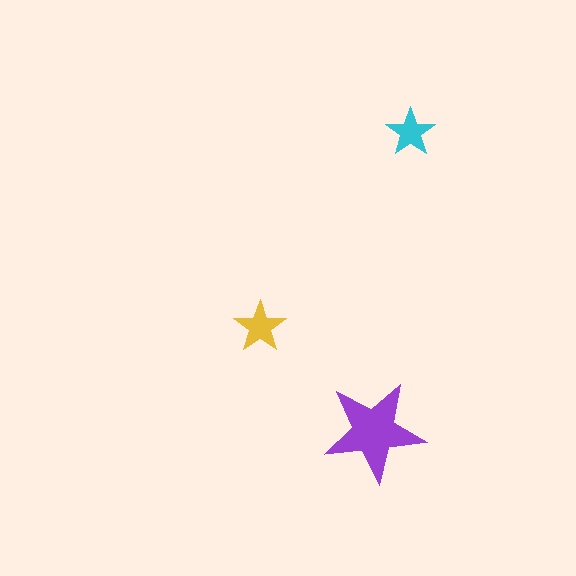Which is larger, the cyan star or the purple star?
The purple one.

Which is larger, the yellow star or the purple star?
The purple one.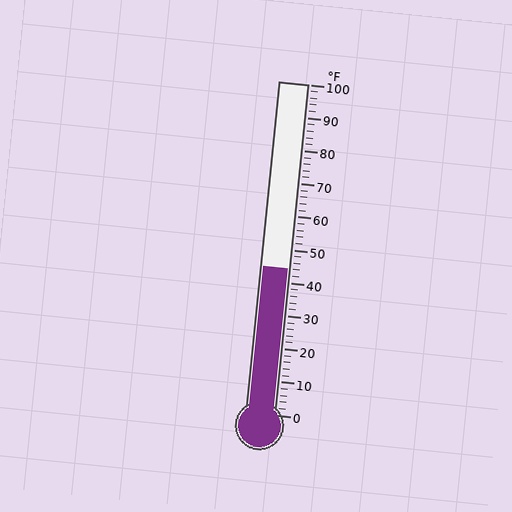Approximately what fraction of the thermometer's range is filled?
The thermometer is filled to approximately 45% of its range.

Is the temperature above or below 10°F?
The temperature is above 10°F.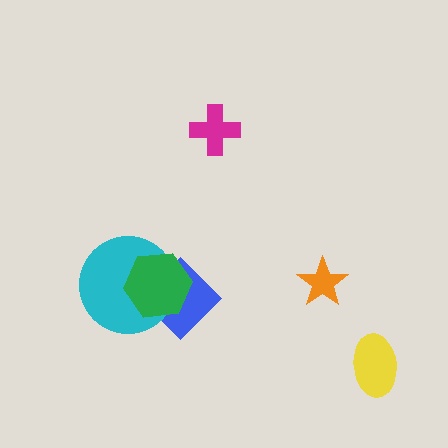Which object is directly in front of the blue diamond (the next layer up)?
The cyan circle is directly in front of the blue diamond.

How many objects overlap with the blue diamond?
2 objects overlap with the blue diamond.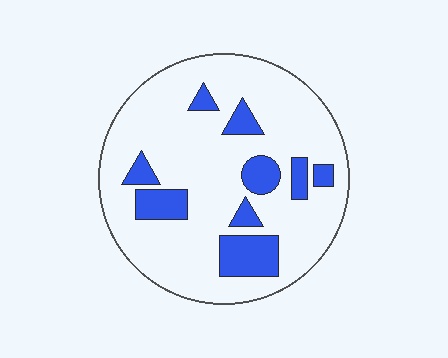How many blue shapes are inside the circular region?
9.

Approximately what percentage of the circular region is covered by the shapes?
Approximately 20%.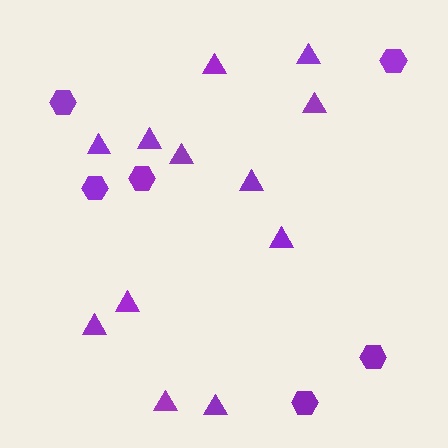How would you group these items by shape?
There are 2 groups: one group of triangles (12) and one group of hexagons (6).